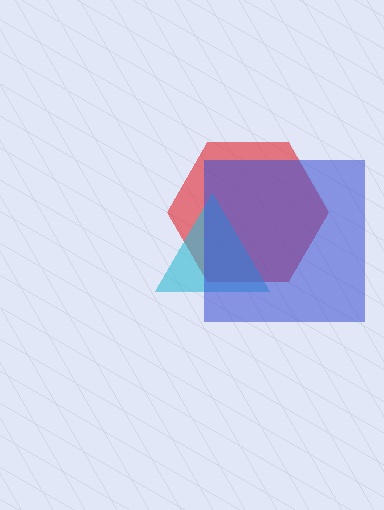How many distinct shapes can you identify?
There are 3 distinct shapes: a red hexagon, a cyan triangle, a blue square.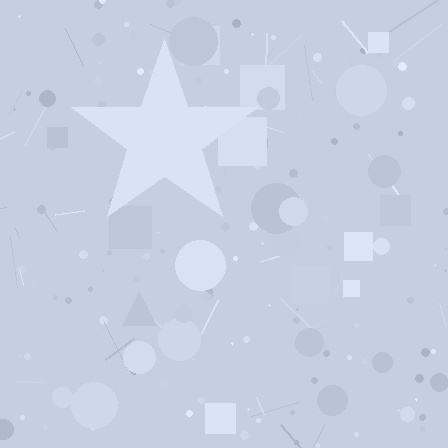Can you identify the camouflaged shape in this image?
The camouflaged shape is a star.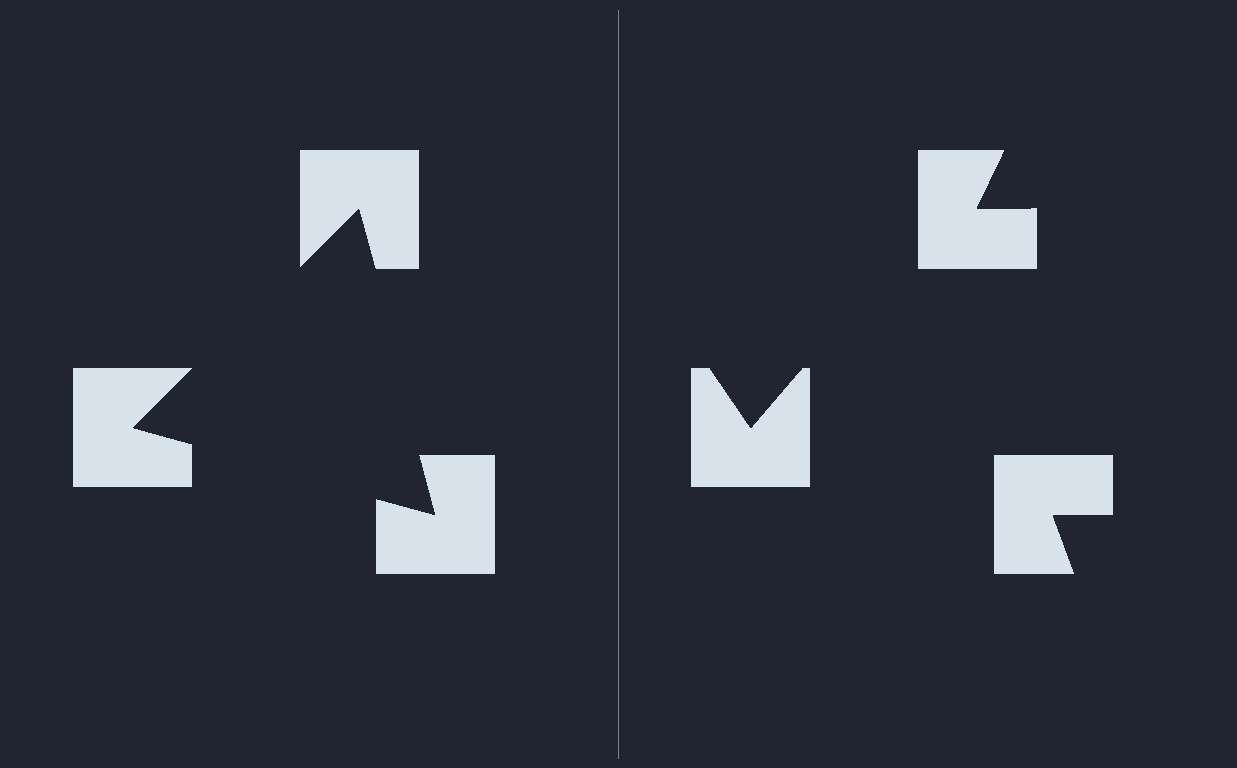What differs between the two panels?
The notched squares are positioned identically on both sides; only the wedge orientations differ. On the left they align to a triangle; on the right they are misaligned.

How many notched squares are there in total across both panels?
6 — 3 on each side.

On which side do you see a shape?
An illusory triangle appears on the left side. On the right side the wedge cuts are rotated, so no coherent shape forms.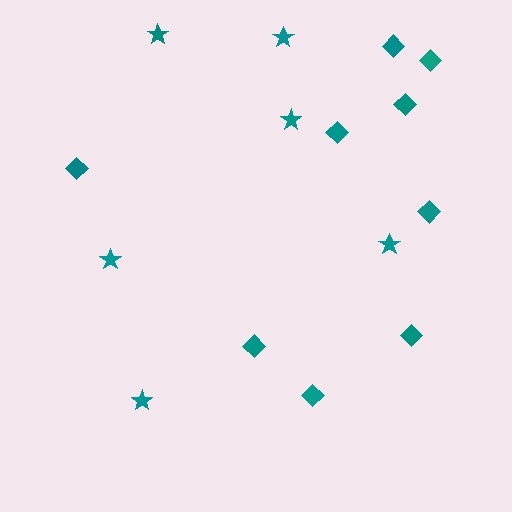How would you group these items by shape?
There are 2 groups: one group of stars (6) and one group of diamonds (9).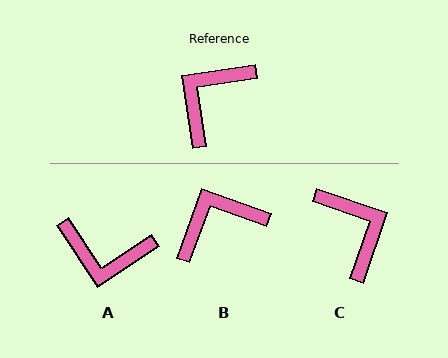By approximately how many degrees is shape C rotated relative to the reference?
Approximately 117 degrees clockwise.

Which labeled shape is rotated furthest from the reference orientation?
C, about 117 degrees away.